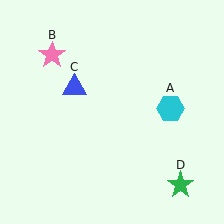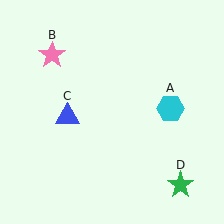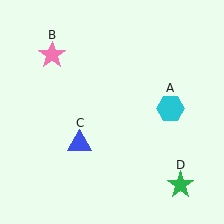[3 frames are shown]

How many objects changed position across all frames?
1 object changed position: blue triangle (object C).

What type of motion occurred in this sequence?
The blue triangle (object C) rotated counterclockwise around the center of the scene.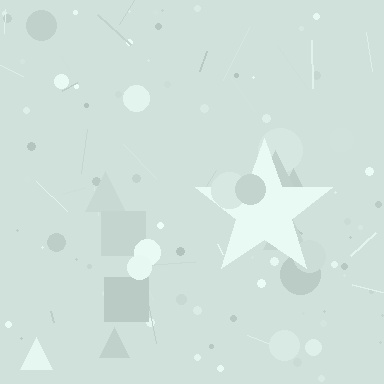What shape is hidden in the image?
A star is hidden in the image.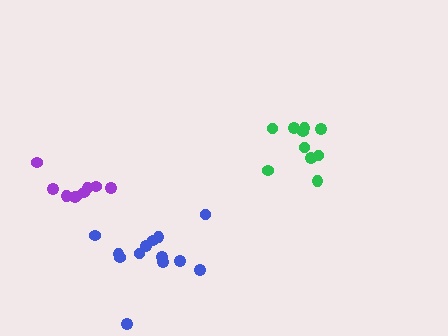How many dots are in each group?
Group 1: 9 dots, Group 2: 13 dots, Group 3: 10 dots (32 total).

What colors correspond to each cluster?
The clusters are colored: purple, blue, green.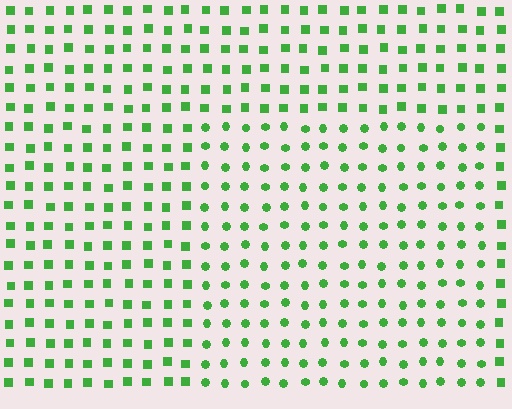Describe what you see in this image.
The image is filled with small green elements arranged in a uniform grid. A rectangle-shaped region contains circles, while the surrounding area contains squares. The boundary is defined purely by the change in element shape.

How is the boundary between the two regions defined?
The boundary is defined by a change in element shape: circles inside vs. squares outside. All elements share the same color and spacing.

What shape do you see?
I see a rectangle.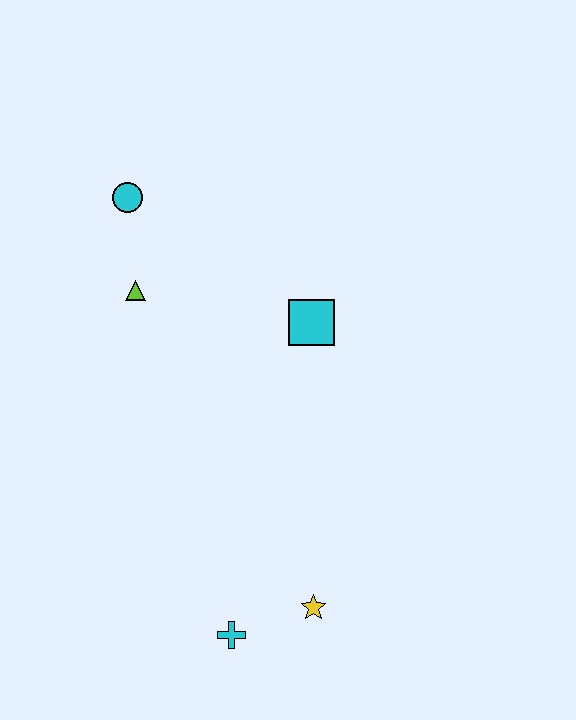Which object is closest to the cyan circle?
The lime triangle is closest to the cyan circle.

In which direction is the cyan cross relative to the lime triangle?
The cyan cross is below the lime triangle.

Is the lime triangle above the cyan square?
Yes